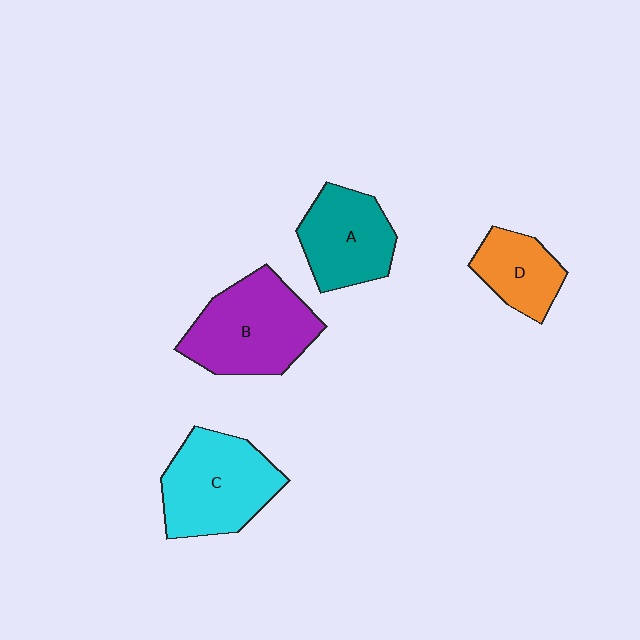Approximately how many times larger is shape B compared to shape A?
Approximately 1.3 times.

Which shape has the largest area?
Shape B (purple).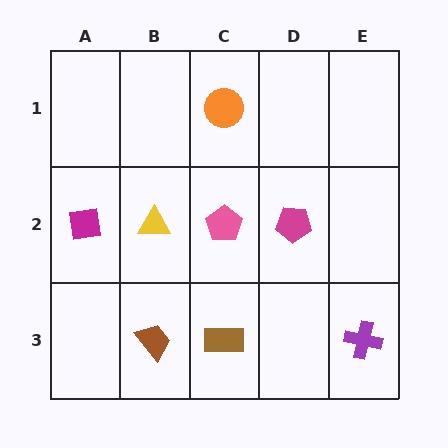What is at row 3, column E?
A purple cross.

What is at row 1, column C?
An orange circle.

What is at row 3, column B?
A brown trapezoid.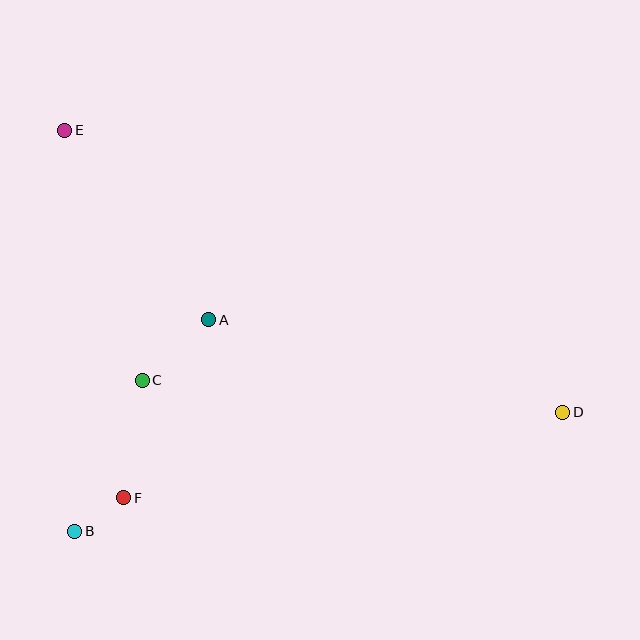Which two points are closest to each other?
Points B and F are closest to each other.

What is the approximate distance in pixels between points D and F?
The distance between D and F is approximately 447 pixels.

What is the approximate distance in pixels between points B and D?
The distance between B and D is approximately 502 pixels.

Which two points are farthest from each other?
Points D and E are farthest from each other.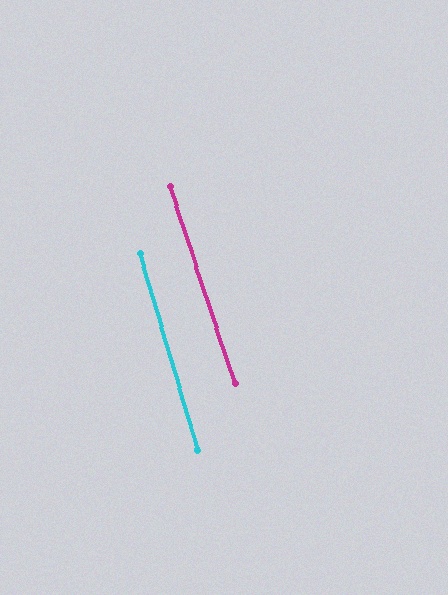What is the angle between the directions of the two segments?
Approximately 2 degrees.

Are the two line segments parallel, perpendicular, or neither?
Parallel — their directions differ by only 1.8°.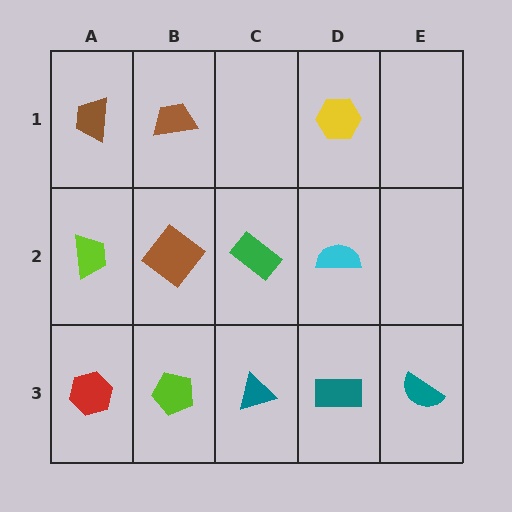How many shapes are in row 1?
3 shapes.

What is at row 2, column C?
A green rectangle.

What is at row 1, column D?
A yellow hexagon.